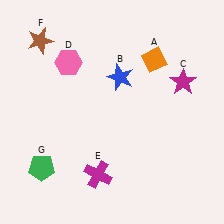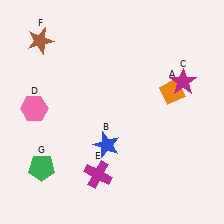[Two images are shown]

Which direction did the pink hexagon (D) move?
The pink hexagon (D) moved down.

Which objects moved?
The objects that moved are: the orange diamond (A), the blue star (B), the pink hexagon (D).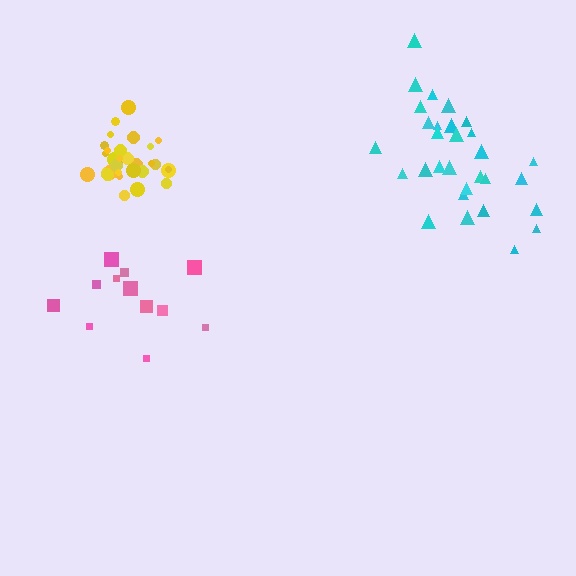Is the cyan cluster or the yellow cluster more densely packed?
Yellow.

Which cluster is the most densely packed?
Yellow.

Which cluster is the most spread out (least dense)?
Pink.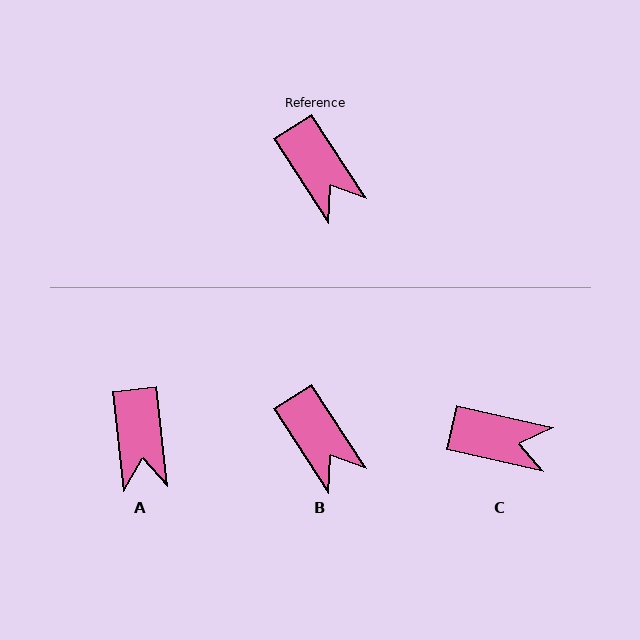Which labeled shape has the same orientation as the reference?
B.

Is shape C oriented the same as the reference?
No, it is off by about 44 degrees.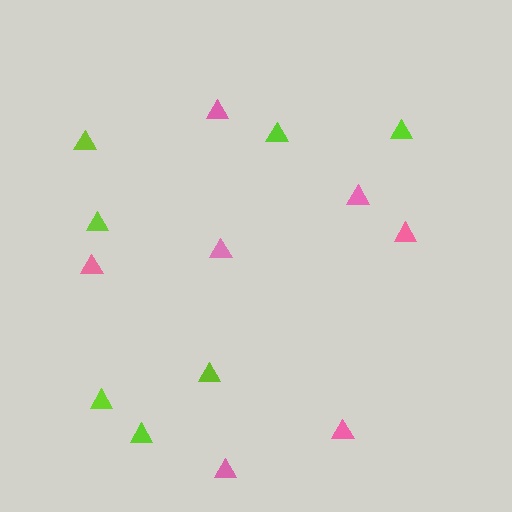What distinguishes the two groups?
There are 2 groups: one group of pink triangles (7) and one group of lime triangles (7).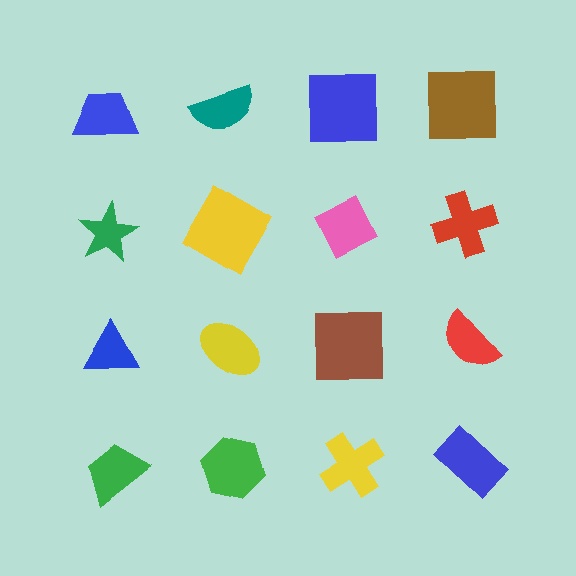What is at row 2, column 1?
A green star.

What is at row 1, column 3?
A blue square.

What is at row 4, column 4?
A blue rectangle.